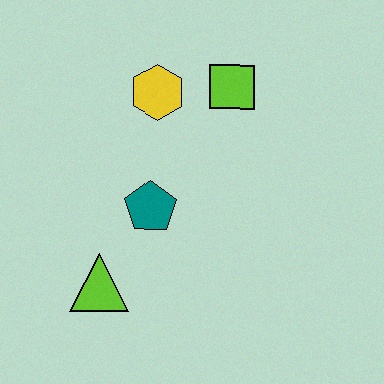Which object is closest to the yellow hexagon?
The lime square is closest to the yellow hexagon.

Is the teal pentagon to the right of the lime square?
No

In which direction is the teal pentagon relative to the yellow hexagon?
The teal pentagon is below the yellow hexagon.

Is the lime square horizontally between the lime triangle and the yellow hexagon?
No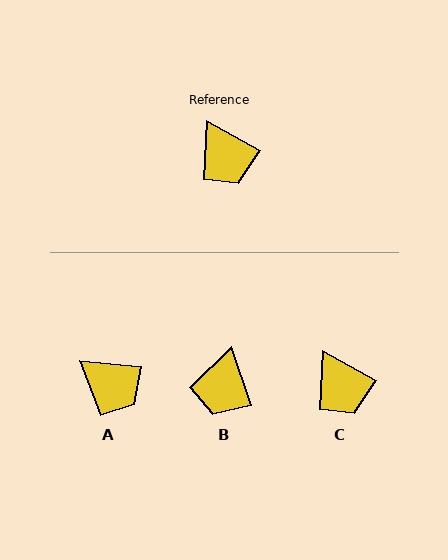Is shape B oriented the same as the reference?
No, it is off by about 43 degrees.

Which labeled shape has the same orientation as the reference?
C.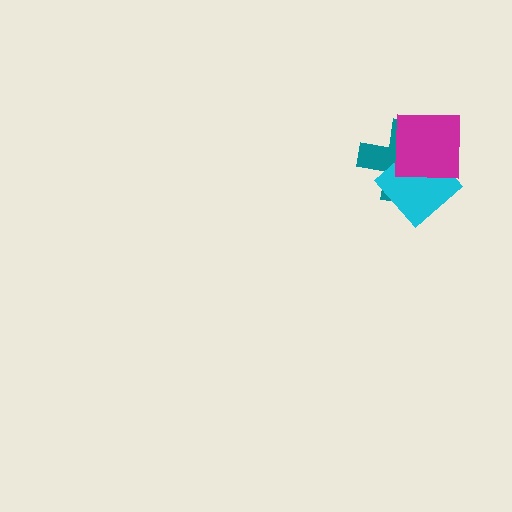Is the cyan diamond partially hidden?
Yes, it is partially covered by another shape.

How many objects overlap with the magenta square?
2 objects overlap with the magenta square.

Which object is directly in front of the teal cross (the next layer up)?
The cyan diamond is directly in front of the teal cross.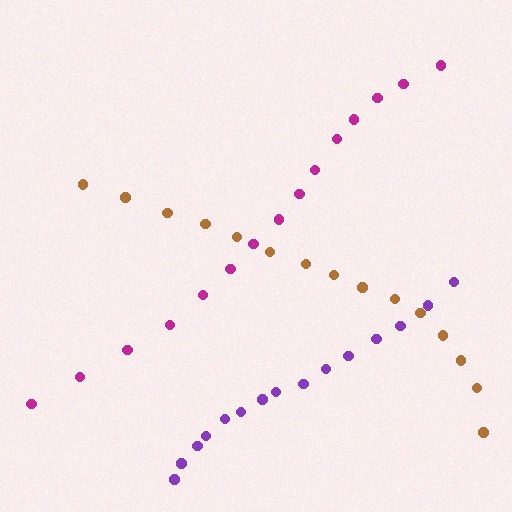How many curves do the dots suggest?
There are 3 distinct paths.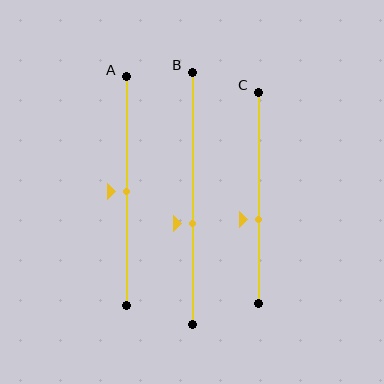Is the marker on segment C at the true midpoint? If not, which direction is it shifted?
No, the marker on segment C is shifted downward by about 10% of the segment length.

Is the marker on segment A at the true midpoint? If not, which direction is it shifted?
Yes, the marker on segment A is at the true midpoint.